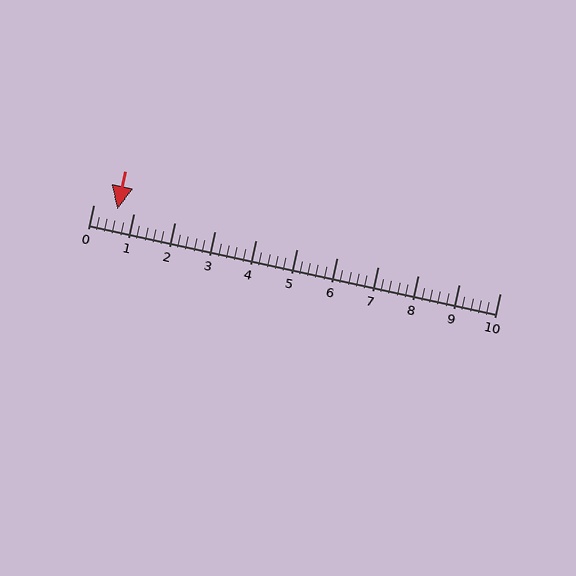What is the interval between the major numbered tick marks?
The major tick marks are spaced 1 units apart.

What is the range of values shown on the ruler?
The ruler shows values from 0 to 10.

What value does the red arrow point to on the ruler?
The red arrow points to approximately 0.6.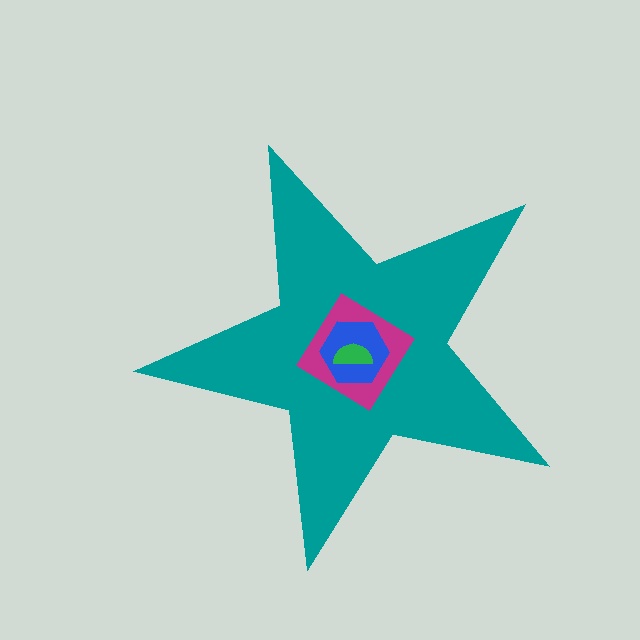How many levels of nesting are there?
4.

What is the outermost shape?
The teal star.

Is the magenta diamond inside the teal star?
Yes.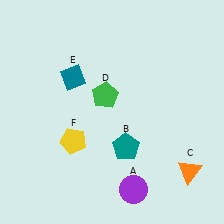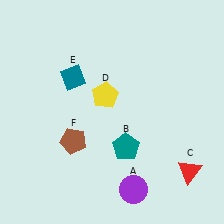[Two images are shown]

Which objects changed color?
C changed from orange to red. D changed from green to yellow. F changed from yellow to brown.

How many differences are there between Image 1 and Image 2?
There are 3 differences between the two images.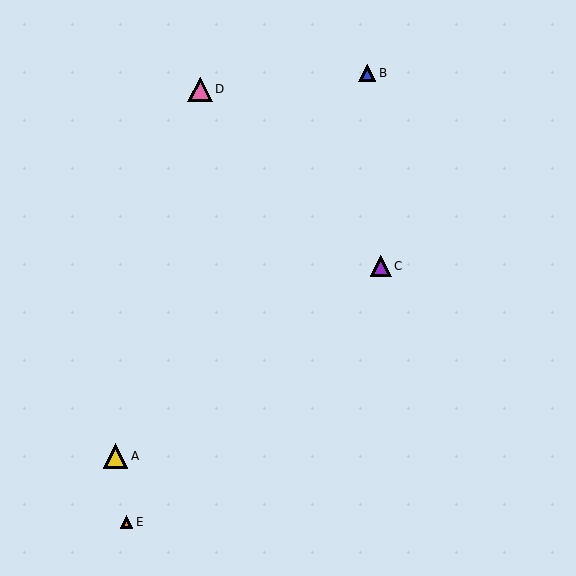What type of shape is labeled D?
Shape D is a pink triangle.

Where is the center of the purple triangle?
The center of the purple triangle is at (381, 266).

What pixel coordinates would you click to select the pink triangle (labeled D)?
Click at (200, 89) to select the pink triangle D.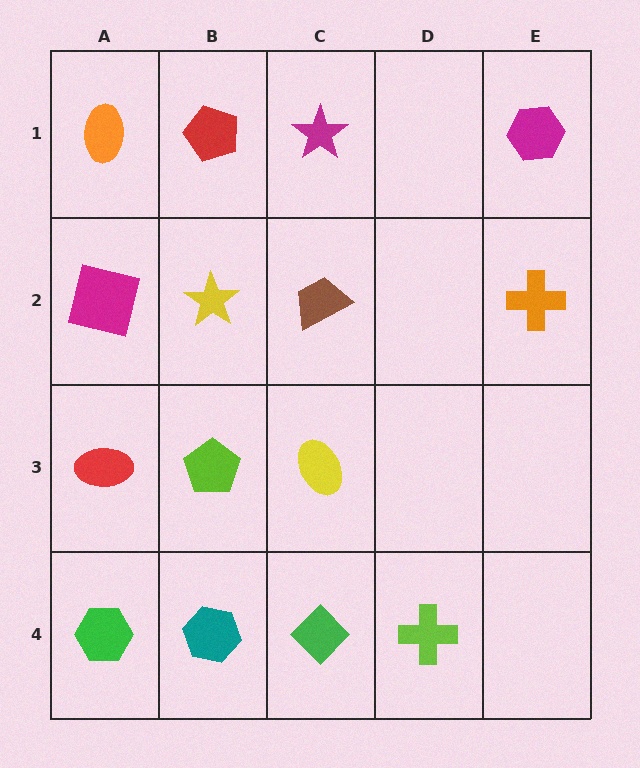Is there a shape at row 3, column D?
No, that cell is empty.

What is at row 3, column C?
A yellow ellipse.